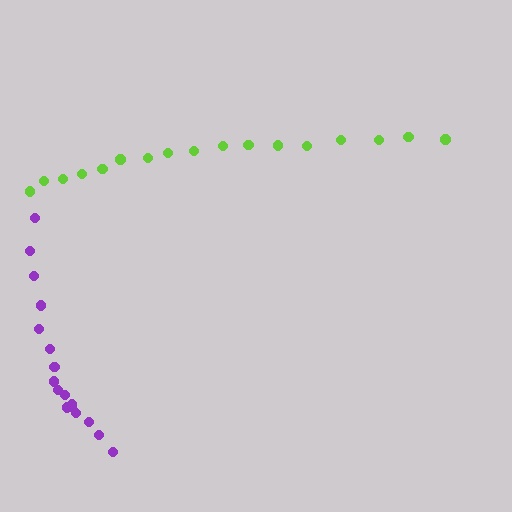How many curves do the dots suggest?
There are 2 distinct paths.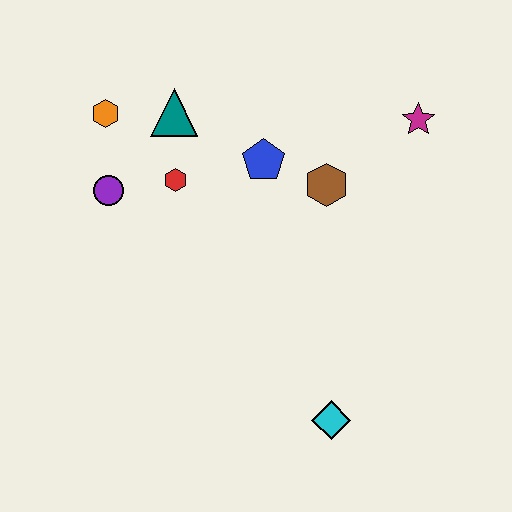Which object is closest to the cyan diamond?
The brown hexagon is closest to the cyan diamond.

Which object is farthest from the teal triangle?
The cyan diamond is farthest from the teal triangle.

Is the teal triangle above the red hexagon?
Yes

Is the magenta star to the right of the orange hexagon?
Yes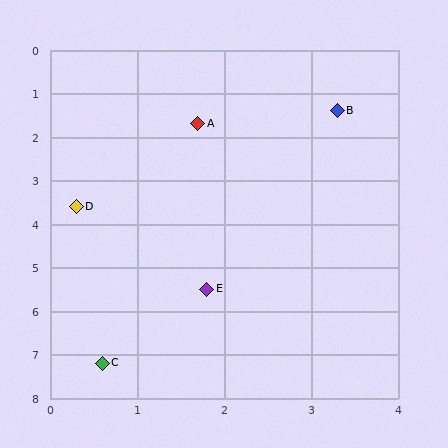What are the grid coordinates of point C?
Point C is at approximately (0.6, 7.2).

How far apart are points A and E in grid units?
Points A and E are about 3.8 grid units apart.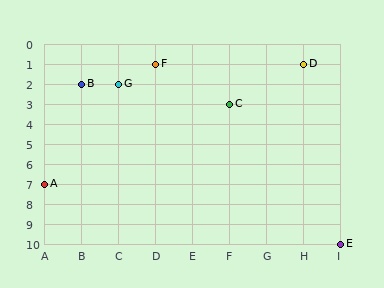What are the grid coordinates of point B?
Point B is at grid coordinates (B, 2).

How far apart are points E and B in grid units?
Points E and B are 7 columns and 8 rows apart (about 10.6 grid units diagonally).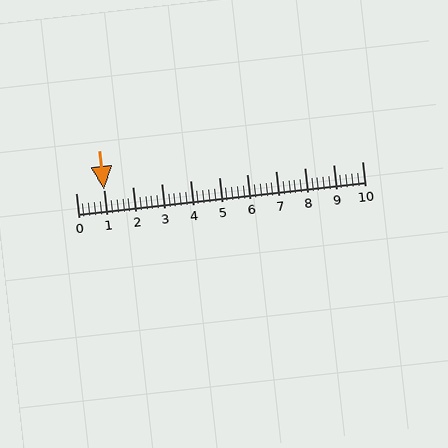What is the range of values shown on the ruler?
The ruler shows values from 0 to 10.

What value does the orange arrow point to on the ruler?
The orange arrow points to approximately 1.0.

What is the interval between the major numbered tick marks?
The major tick marks are spaced 1 units apart.